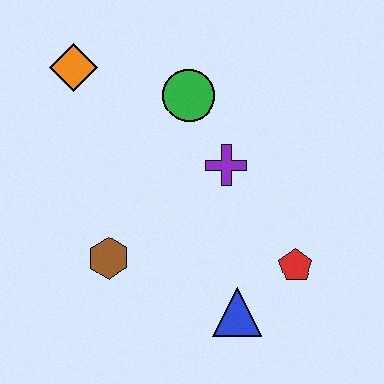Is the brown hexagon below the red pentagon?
No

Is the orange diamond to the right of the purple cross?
No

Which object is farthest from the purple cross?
The orange diamond is farthest from the purple cross.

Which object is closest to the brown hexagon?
The blue triangle is closest to the brown hexagon.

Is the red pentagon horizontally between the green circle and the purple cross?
No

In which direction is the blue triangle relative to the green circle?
The blue triangle is below the green circle.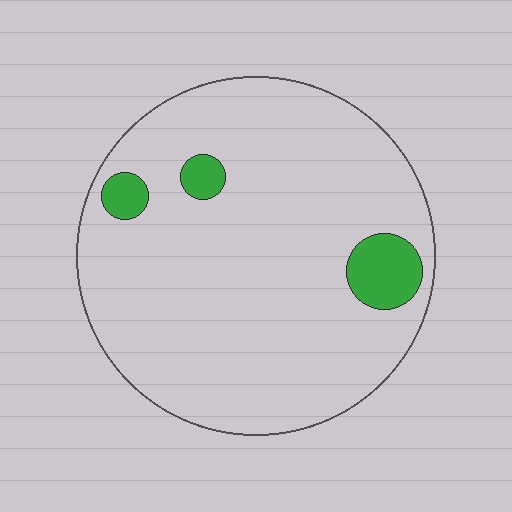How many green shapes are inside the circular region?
3.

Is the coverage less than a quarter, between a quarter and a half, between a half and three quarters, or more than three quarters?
Less than a quarter.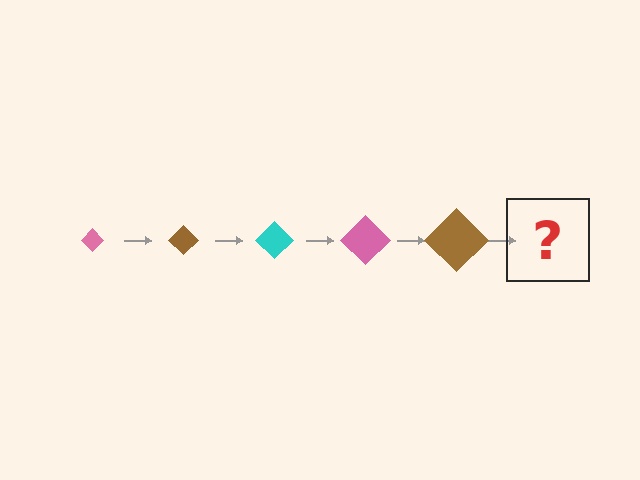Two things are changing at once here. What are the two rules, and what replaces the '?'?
The two rules are that the diamond grows larger each step and the color cycles through pink, brown, and cyan. The '?' should be a cyan diamond, larger than the previous one.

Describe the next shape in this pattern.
It should be a cyan diamond, larger than the previous one.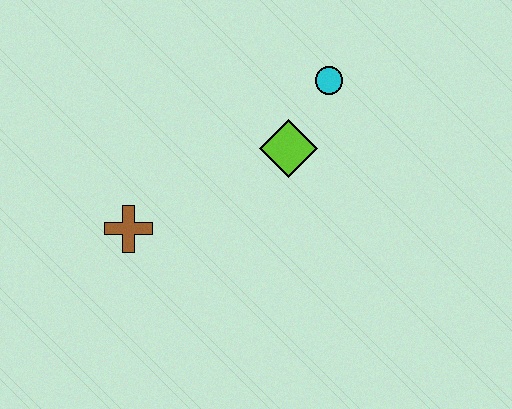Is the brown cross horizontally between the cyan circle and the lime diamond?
No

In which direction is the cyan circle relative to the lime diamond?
The cyan circle is above the lime diamond.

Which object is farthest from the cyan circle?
The brown cross is farthest from the cyan circle.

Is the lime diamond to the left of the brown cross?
No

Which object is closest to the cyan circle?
The lime diamond is closest to the cyan circle.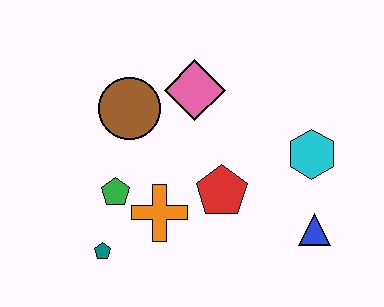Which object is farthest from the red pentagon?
The teal pentagon is farthest from the red pentagon.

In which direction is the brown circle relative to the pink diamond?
The brown circle is to the left of the pink diamond.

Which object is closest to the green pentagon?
The orange cross is closest to the green pentagon.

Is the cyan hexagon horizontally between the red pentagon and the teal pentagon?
No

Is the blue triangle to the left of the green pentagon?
No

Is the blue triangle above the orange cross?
No